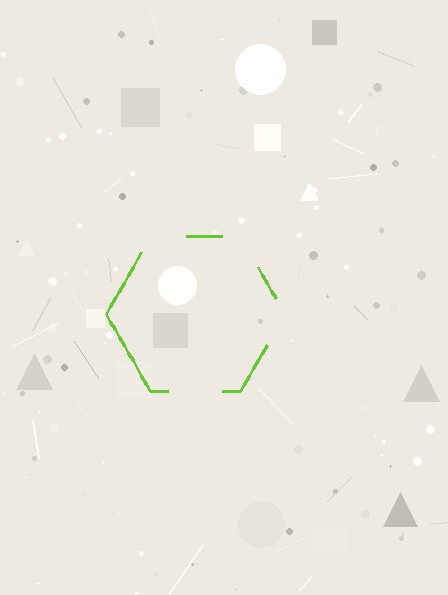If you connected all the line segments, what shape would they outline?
They would outline a hexagon.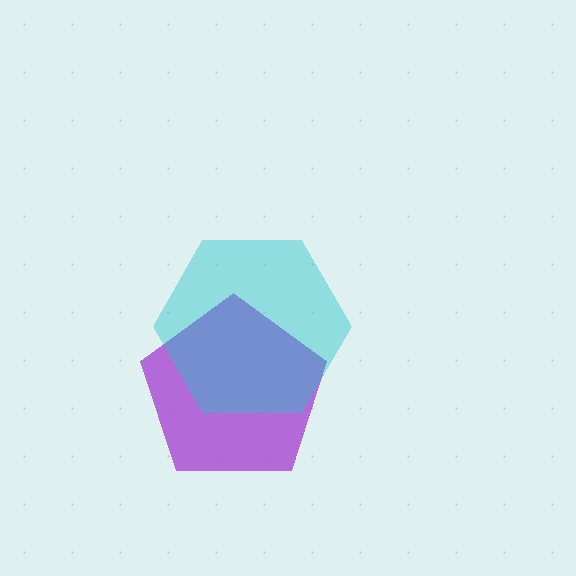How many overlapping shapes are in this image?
There are 2 overlapping shapes in the image.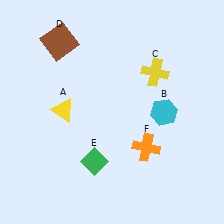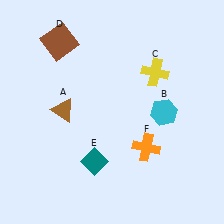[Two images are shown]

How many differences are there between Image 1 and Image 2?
There are 2 differences between the two images.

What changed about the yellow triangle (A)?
In Image 1, A is yellow. In Image 2, it changed to brown.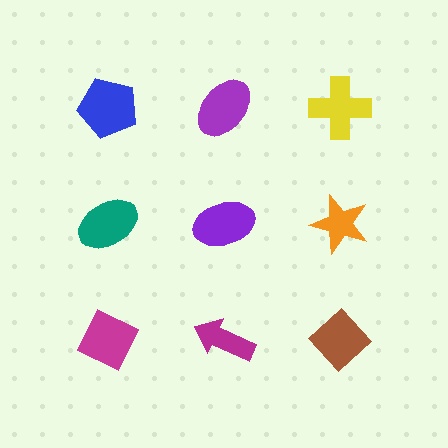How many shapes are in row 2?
3 shapes.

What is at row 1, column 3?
A yellow cross.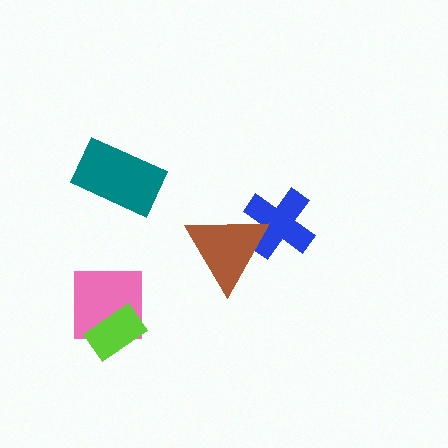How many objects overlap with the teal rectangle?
0 objects overlap with the teal rectangle.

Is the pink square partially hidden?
Yes, it is partially covered by another shape.